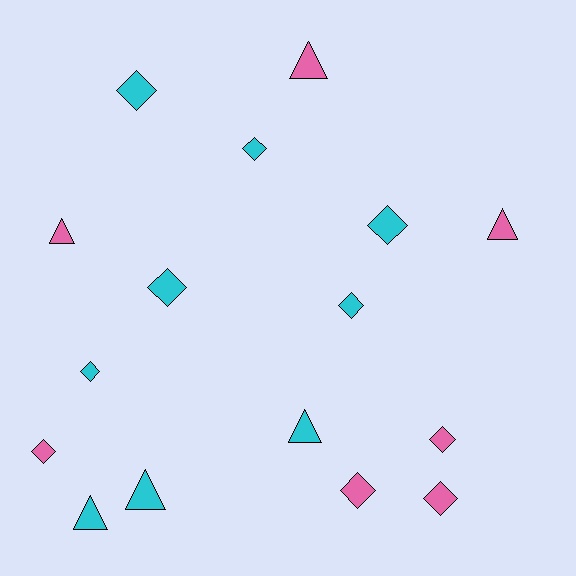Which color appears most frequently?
Cyan, with 9 objects.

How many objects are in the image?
There are 16 objects.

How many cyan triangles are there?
There are 3 cyan triangles.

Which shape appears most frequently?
Diamond, with 10 objects.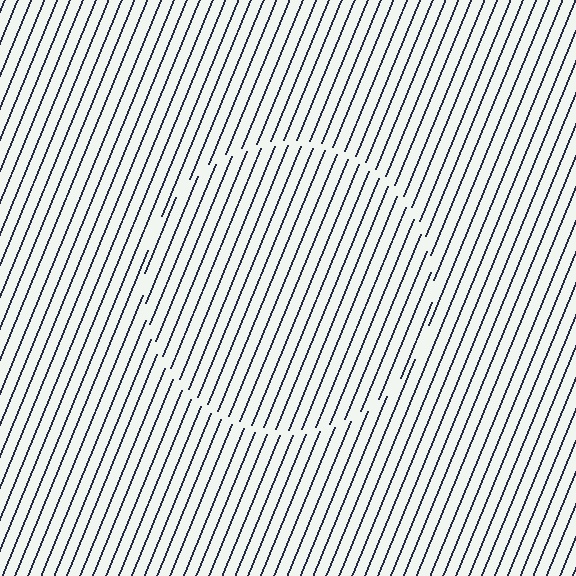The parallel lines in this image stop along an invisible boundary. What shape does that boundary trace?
An illusory circle. The interior of the shape contains the same grating, shifted by half a period — the contour is defined by the phase discontinuity where line-ends from the inner and outer gratings abut.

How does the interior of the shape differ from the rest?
The interior of the shape contains the same grating, shifted by half a period — the contour is defined by the phase discontinuity where line-ends from the inner and outer gratings abut.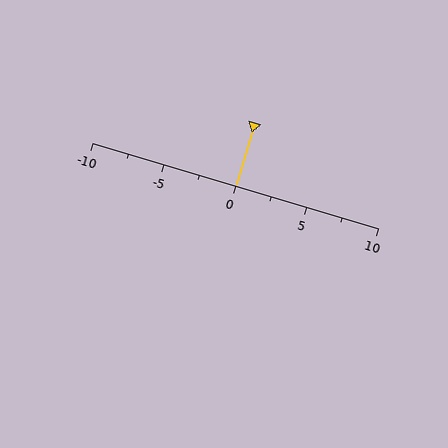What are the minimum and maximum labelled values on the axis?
The axis runs from -10 to 10.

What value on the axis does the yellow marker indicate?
The marker indicates approximately 0.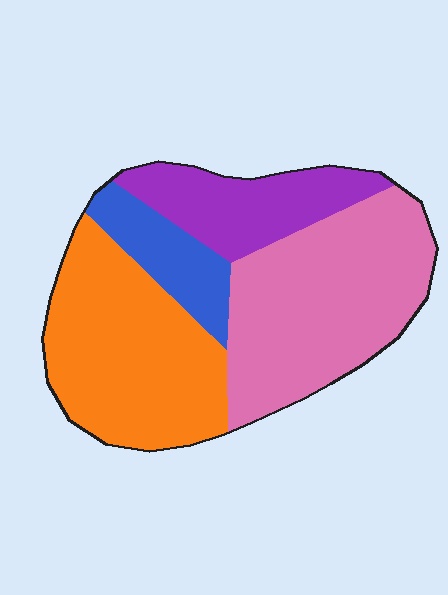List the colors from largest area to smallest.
From largest to smallest: pink, orange, purple, blue.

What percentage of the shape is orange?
Orange takes up between a quarter and a half of the shape.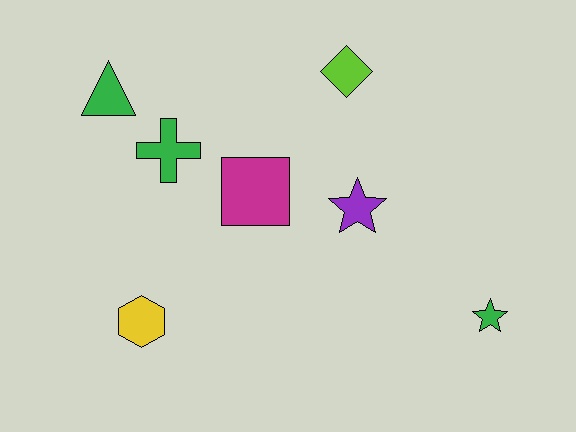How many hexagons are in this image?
There is 1 hexagon.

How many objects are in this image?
There are 7 objects.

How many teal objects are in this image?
There are no teal objects.